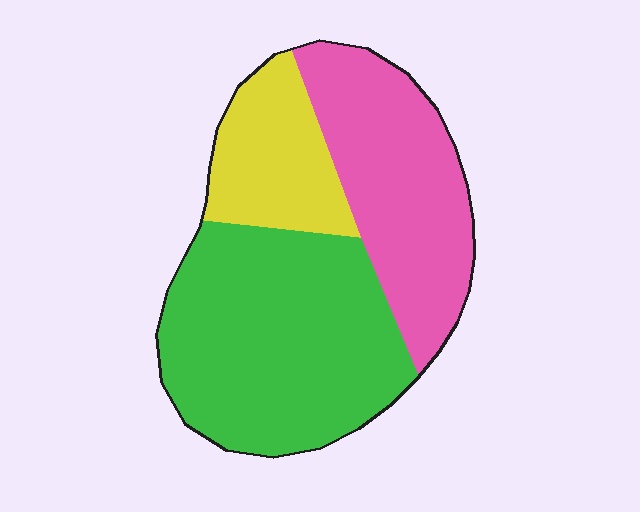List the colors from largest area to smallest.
From largest to smallest: green, pink, yellow.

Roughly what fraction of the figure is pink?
Pink takes up about one third (1/3) of the figure.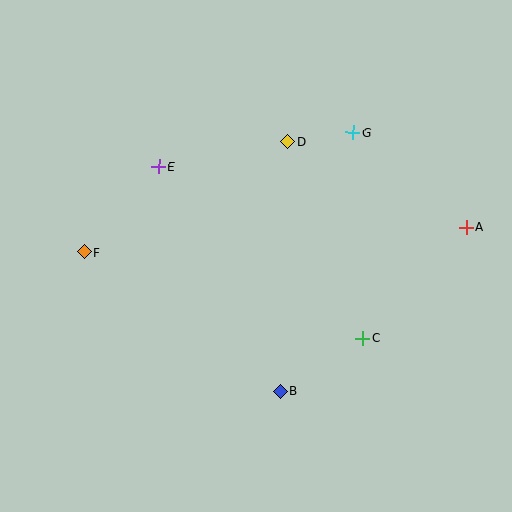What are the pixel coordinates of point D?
Point D is at (288, 142).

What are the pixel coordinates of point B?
Point B is at (281, 391).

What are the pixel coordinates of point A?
Point A is at (466, 227).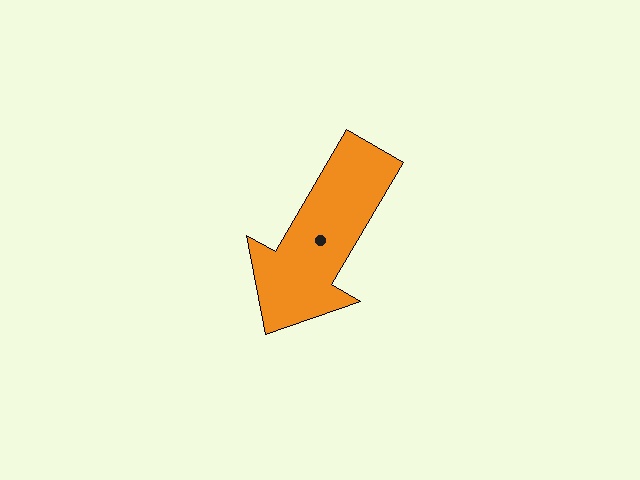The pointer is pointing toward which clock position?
Roughly 7 o'clock.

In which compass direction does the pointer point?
Southwest.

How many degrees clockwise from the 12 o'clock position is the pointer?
Approximately 210 degrees.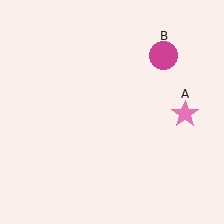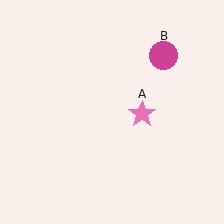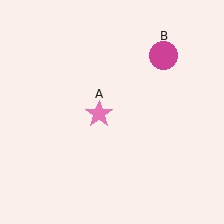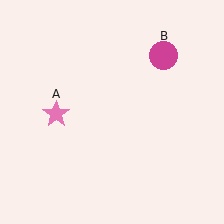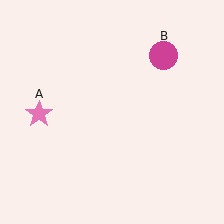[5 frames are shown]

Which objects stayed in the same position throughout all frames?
Magenta circle (object B) remained stationary.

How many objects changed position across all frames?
1 object changed position: pink star (object A).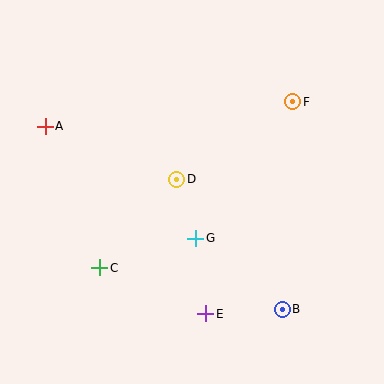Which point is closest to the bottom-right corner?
Point B is closest to the bottom-right corner.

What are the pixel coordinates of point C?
Point C is at (100, 268).